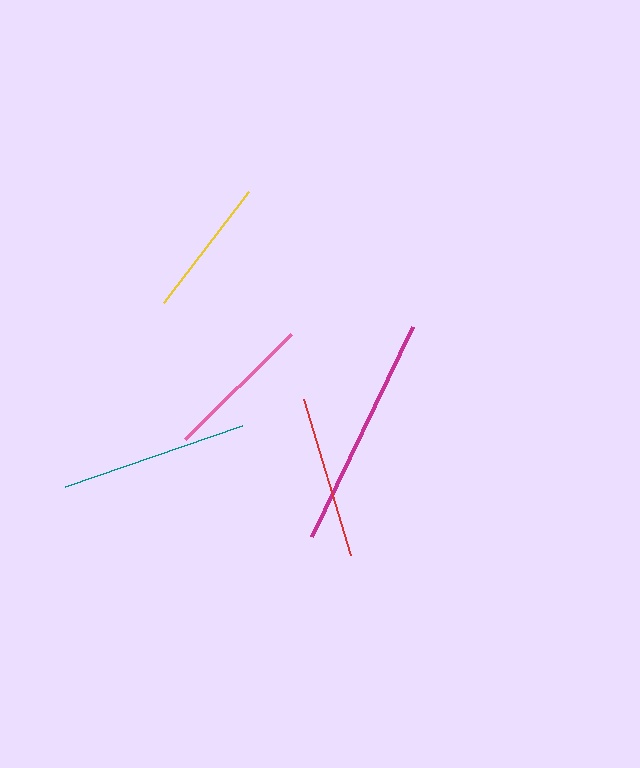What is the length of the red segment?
The red segment is approximately 163 pixels long.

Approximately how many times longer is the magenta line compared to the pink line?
The magenta line is approximately 1.6 times the length of the pink line.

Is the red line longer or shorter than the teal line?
The teal line is longer than the red line.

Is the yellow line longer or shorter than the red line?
The red line is longer than the yellow line.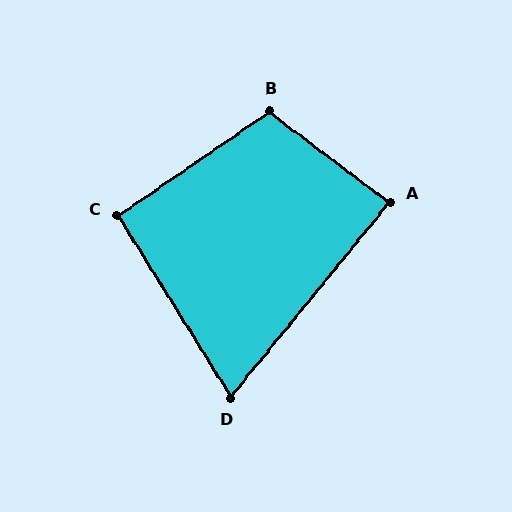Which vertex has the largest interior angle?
B, at approximately 109 degrees.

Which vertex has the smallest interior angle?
D, at approximately 71 degrees.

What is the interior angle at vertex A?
Approximately 87 degrees (approximately right).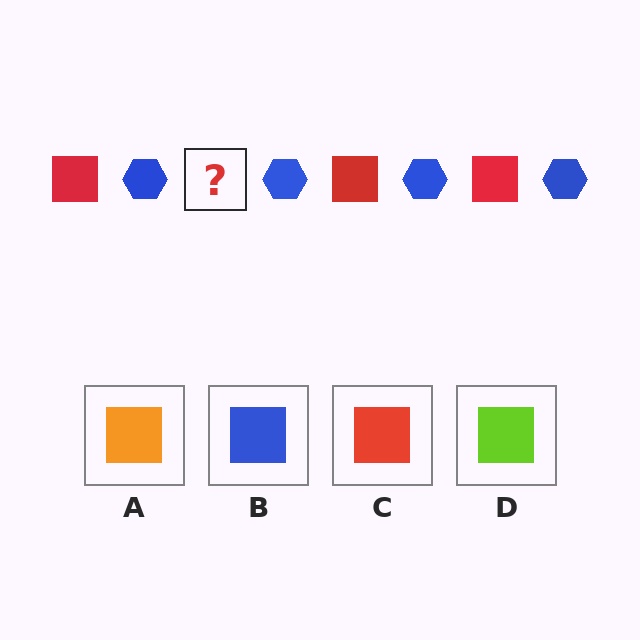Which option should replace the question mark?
Option C.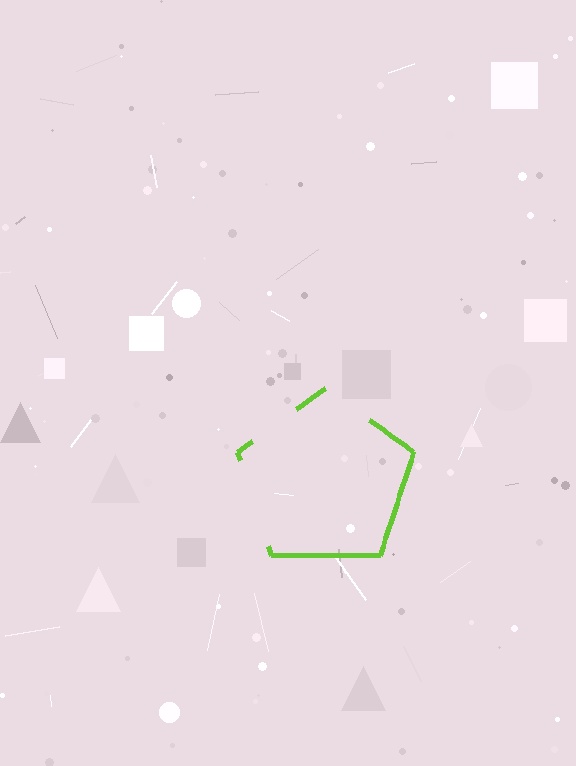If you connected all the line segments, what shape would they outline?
They would outline a pentagon.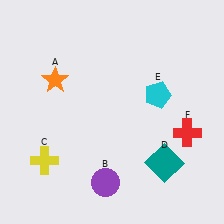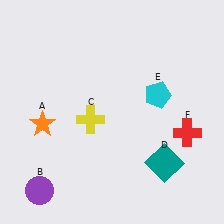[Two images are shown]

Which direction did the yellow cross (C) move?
The yellow cross (C) moved right.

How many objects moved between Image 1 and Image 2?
3 objects moved between the two images.